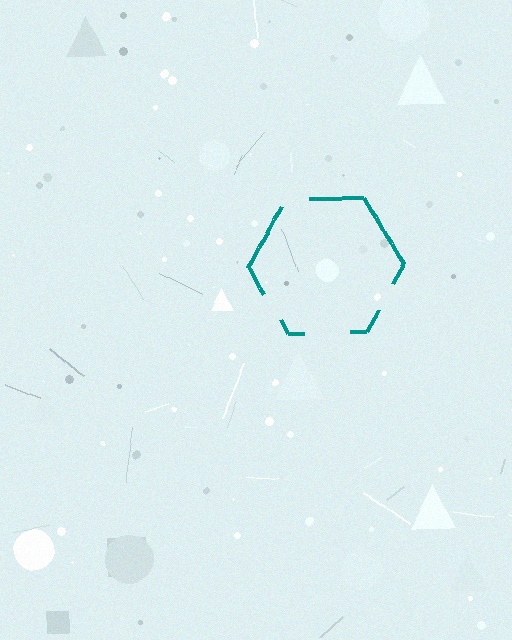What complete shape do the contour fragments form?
The contour fragments form a hexagon.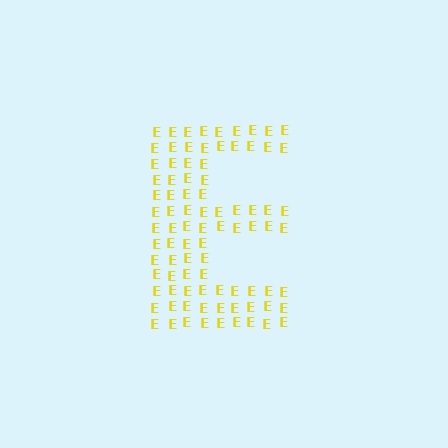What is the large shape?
The large shape is the letter E.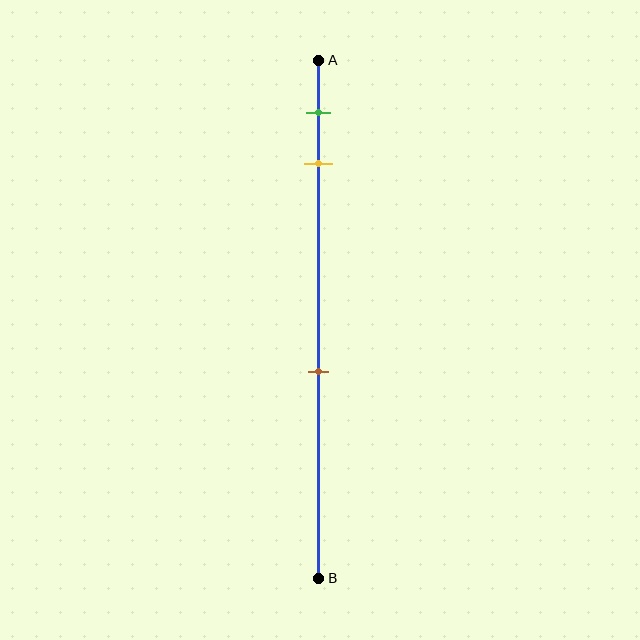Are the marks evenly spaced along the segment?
No, the marks are not evenly spaced.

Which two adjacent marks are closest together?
The green and yellow marks are the closest adjacent pair.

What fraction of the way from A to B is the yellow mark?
The yellow mark is approximately 20% (0.2) of the way from A to B.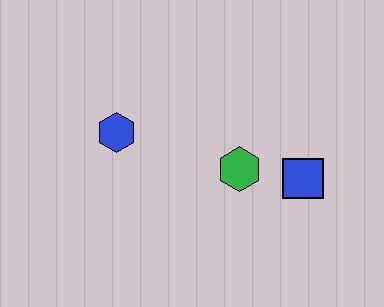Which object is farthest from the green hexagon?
The blue hexagon is farthest from the green hexagon.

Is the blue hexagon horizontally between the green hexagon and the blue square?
No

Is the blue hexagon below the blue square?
No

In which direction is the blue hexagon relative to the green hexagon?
The blue hexagon is to the left of the green hexagon.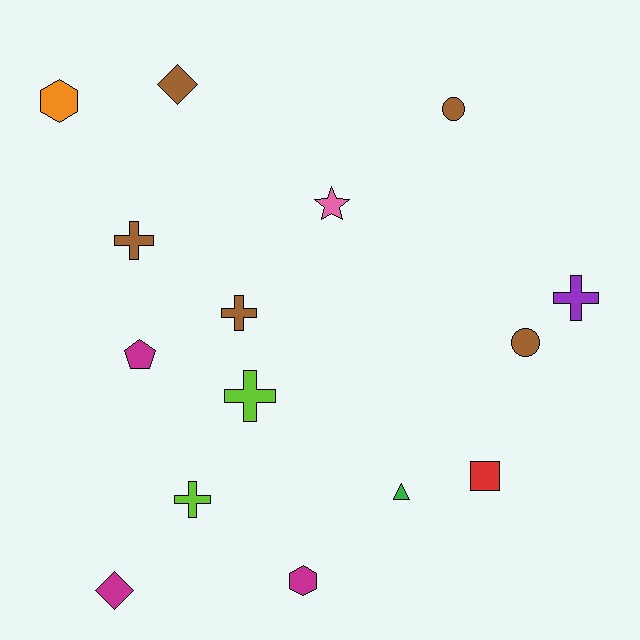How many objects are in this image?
There are 15 objects.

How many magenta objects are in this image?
There are 3 magenta objects.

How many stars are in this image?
There is 1 star.